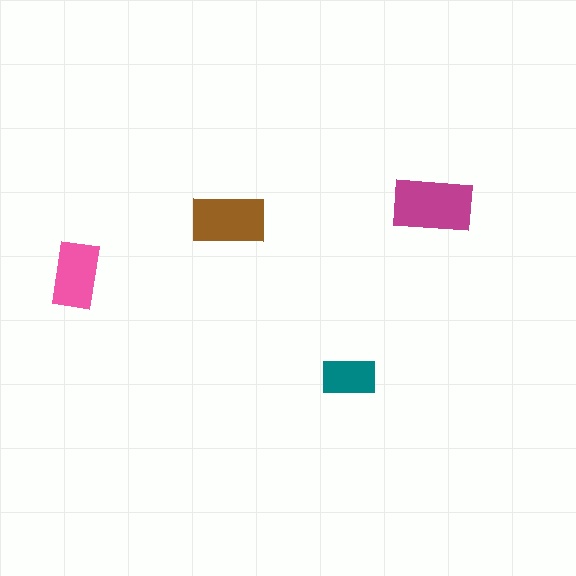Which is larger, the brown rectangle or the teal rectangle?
The brown one.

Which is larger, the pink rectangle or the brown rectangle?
The brown one.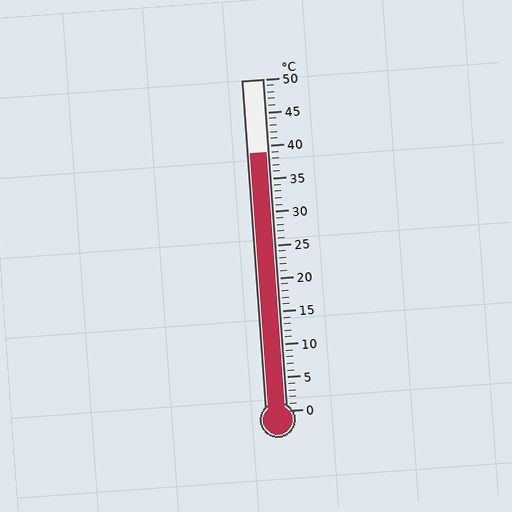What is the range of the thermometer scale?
The thermometer scale ranges from 0°C to 50°C.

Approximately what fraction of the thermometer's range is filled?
The thermometer is filled to approximately 80% of its range.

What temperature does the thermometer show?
The thermometer shows approximately 39°C.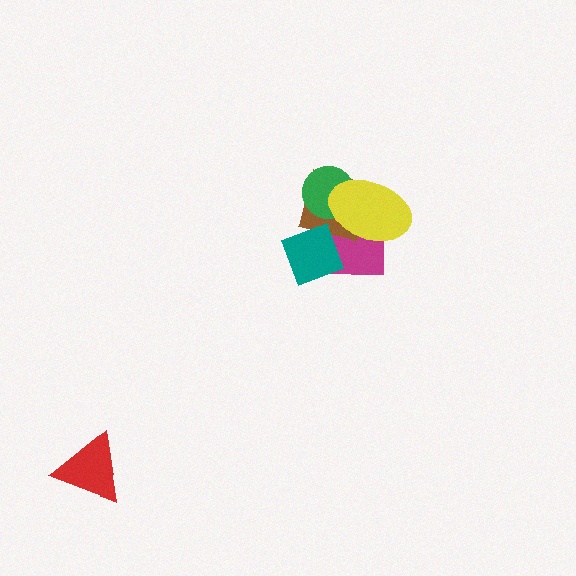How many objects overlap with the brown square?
4 objects overlap with the brown square.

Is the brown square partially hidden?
Yes, it is partially covered by another shape.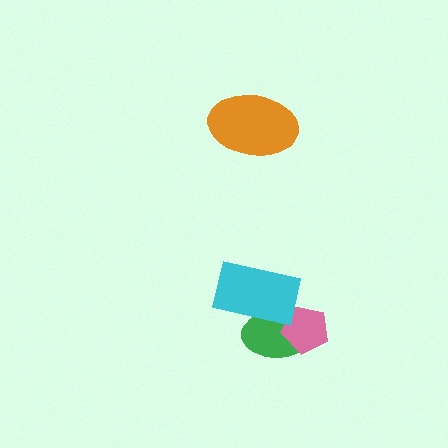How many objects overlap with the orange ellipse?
0 objects overlap with the orange ellipse.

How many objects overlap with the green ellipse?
2 objects overlap with the green ellipse.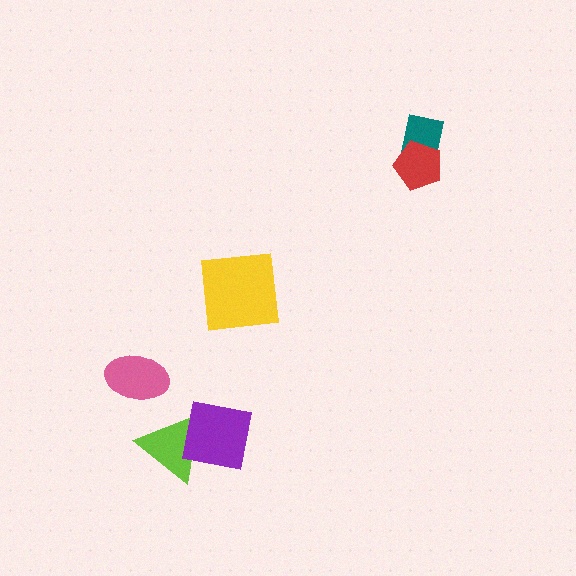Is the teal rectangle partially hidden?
Yes, it is partially covered by another shape.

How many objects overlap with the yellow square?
0 objects overlap with the yellow square.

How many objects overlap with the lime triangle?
1 object overlaps with the lime triangle.